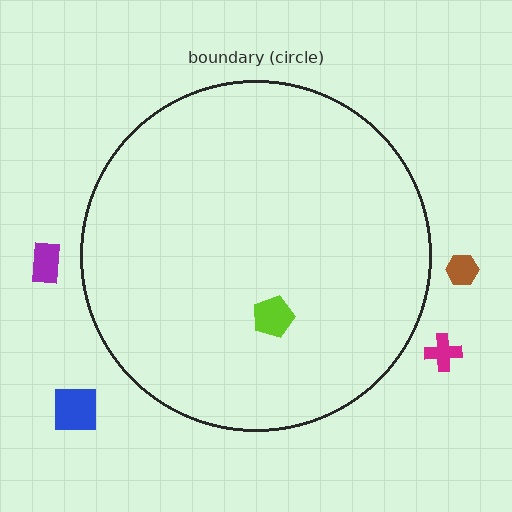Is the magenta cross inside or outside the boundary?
Outside.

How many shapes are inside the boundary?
1 inside, 4 outside.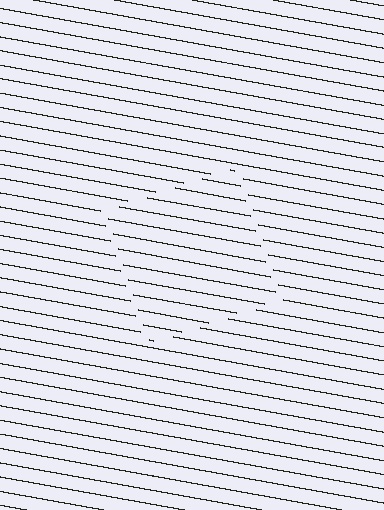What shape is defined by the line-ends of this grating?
An illusory square. The interior of the shape contains the same grating, shifted by half a period — the contour is defined by the phase discontinuity where line-ends from the inner and outer gratings abut.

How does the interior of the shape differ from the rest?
The interior of the shape contains the same grating, shifted by half a period — the contour is defined by the phase discontinuity where line-ends from the inner and outer gratings abut.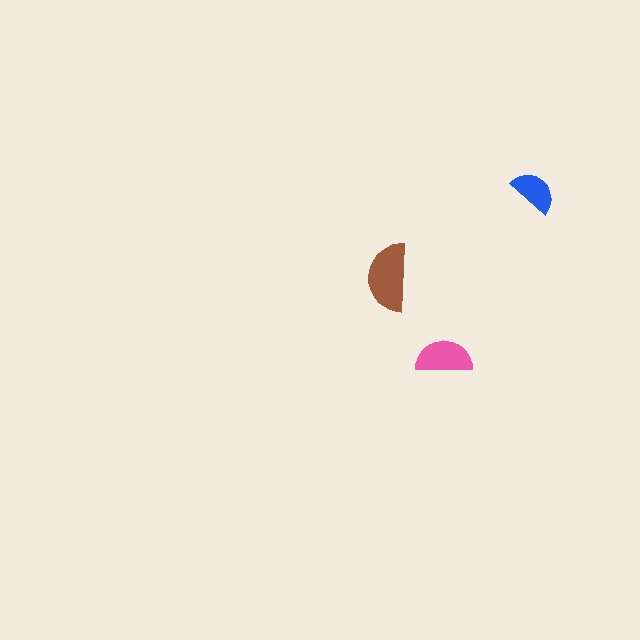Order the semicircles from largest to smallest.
the brown one, the pink one, the blue one.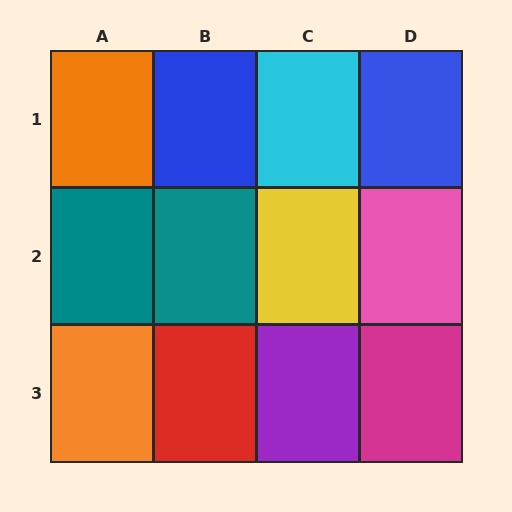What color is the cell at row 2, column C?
Yellow.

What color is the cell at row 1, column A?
Orange.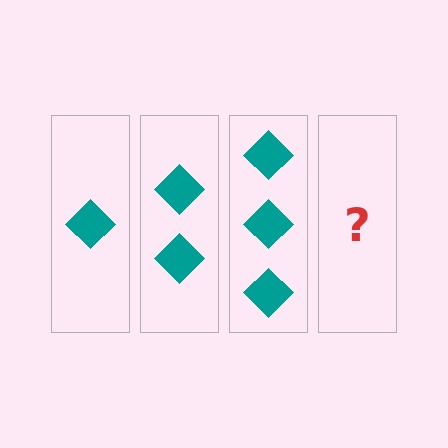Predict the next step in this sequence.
The next step is 4 diamonds.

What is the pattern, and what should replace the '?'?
The pattern is that each step adds one more diamond. The '?' should be 4 diamonds.